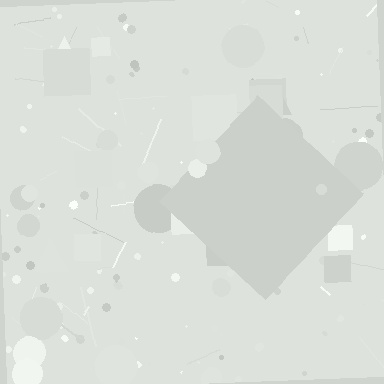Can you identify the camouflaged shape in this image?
The camouflaged shape is a diamond.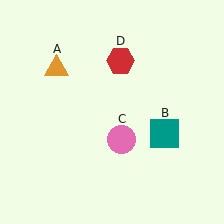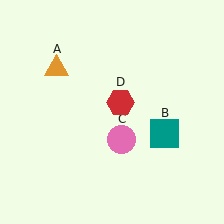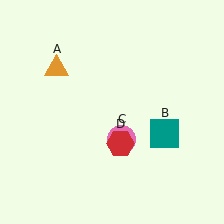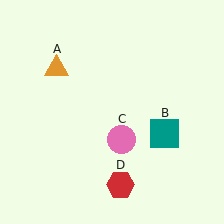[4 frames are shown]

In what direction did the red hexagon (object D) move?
The red hexagon (object D) moved down.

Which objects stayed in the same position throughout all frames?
Orange triangle (object A) and teal square (object B) and pink circle (object C) remained stationary.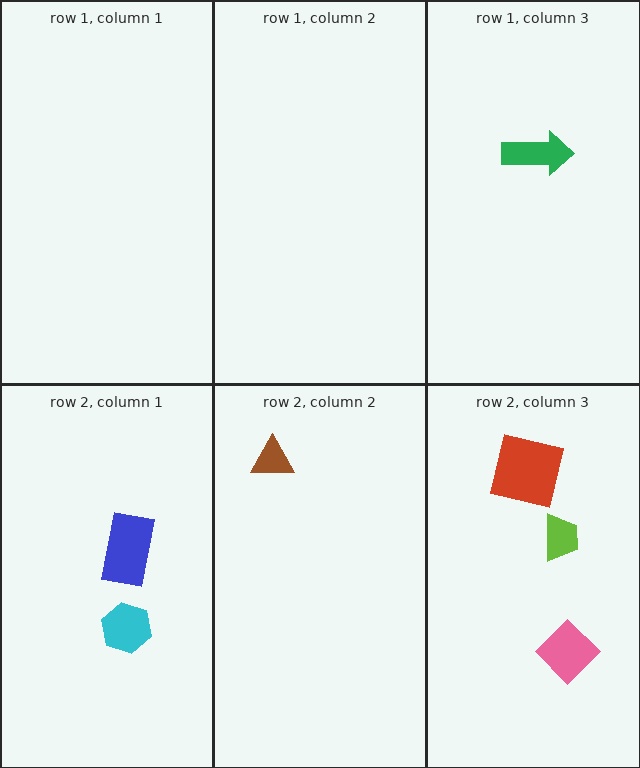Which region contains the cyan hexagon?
The row 2, column 1 region.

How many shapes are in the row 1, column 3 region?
1.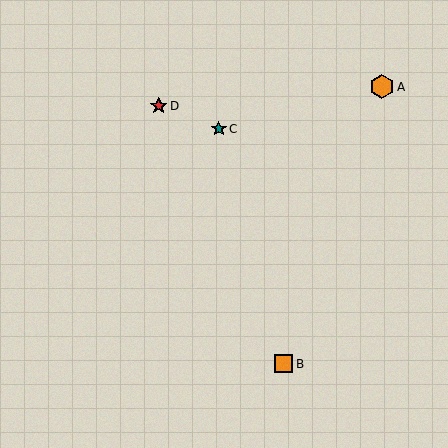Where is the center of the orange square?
The center of the orange square is at (284, 364).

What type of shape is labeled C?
Shape C is a teal star.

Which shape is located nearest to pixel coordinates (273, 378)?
The orange square (labeled B) at (284, 364) is nearest to that location.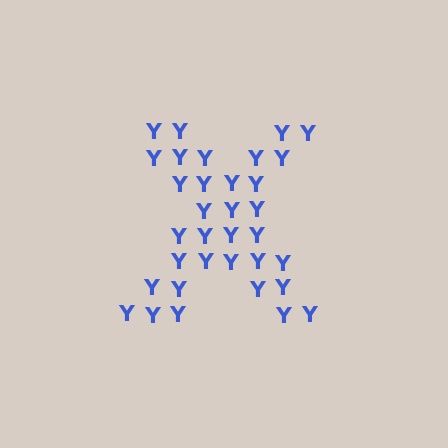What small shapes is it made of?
It is made of small letter Y's.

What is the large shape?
The large shape is the letter X.